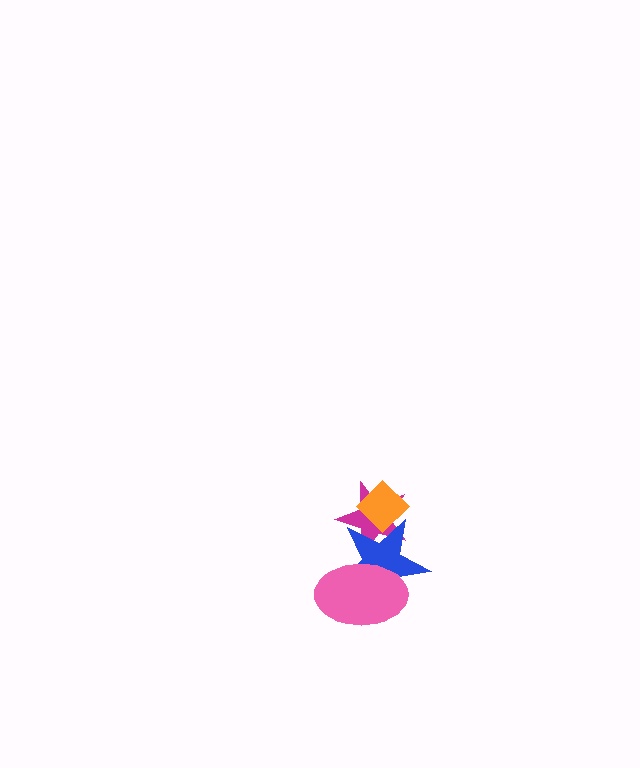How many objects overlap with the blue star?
3 objects overlap with the blue star.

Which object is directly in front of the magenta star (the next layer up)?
The blue star is directly in front of the magenta star.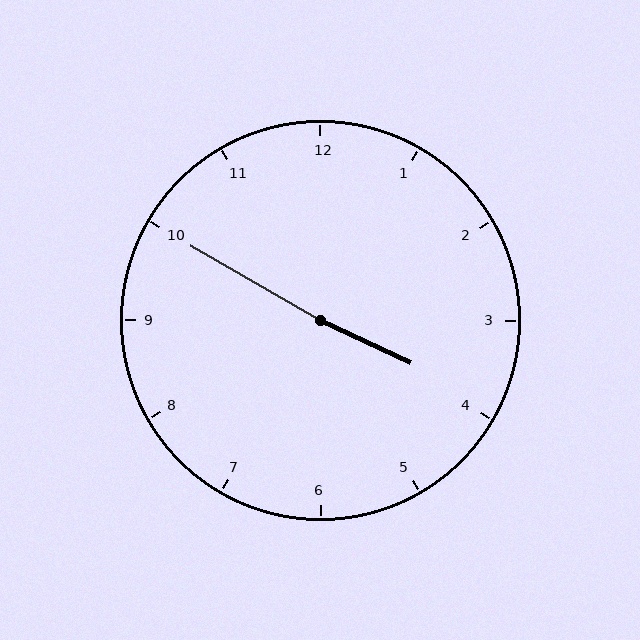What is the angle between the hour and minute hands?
Approximately 175 degrees.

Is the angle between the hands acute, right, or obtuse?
It is obtuse.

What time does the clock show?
3:50.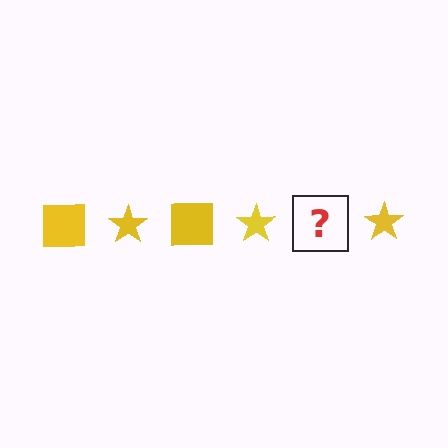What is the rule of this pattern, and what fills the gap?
The rule is that the pattern cycles through square, star shapes in yellow. The gap should be filled with a yellow square.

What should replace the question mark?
The question mark should be replaced with a yellow square.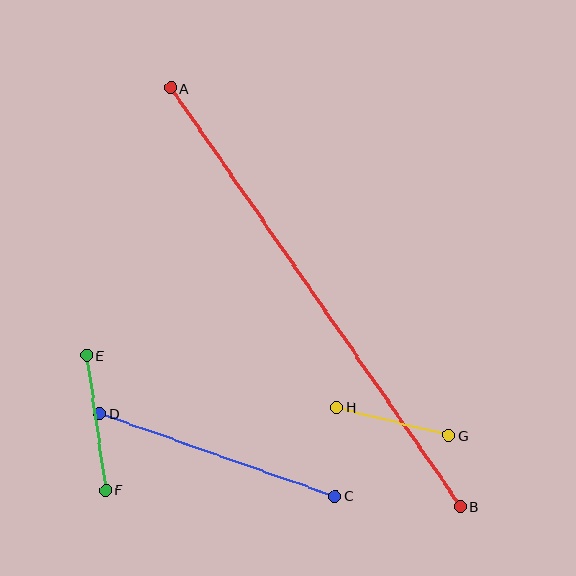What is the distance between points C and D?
The distance is approximately 250 pixels.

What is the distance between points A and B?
The distance is approximately 509 pixels.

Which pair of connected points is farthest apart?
Points A and B are farthest apart.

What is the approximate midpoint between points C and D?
The midpoint is at approximately (218, 455) pixels.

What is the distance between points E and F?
The distance is approximately 136 pixels.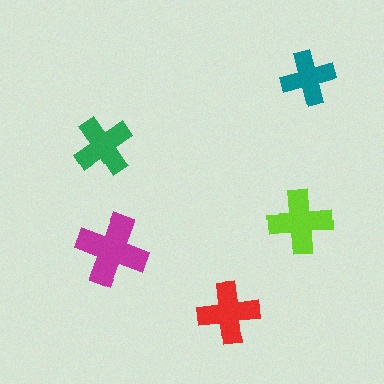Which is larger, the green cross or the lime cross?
The lime one.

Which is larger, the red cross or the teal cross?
The red one.